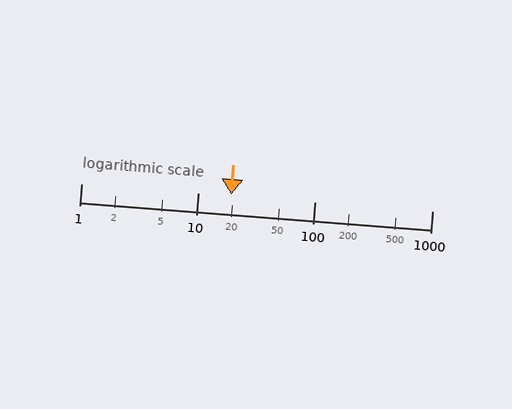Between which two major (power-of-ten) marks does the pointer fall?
The pointer is between 10 and 100.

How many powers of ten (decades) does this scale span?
The scale spans 3 decades, from 1 to 1000.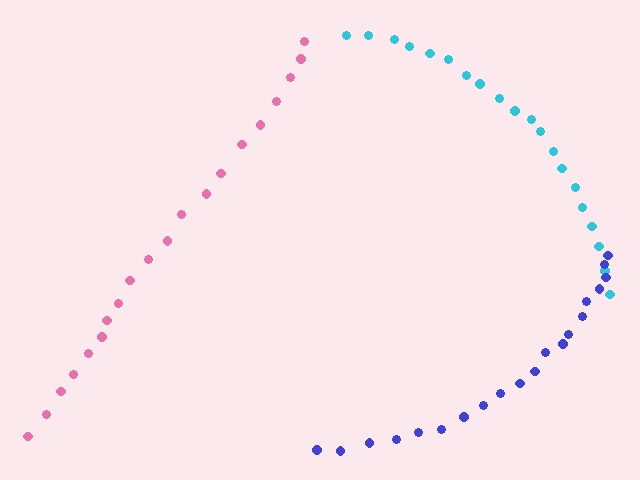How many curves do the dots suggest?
There are 3 distinct paths.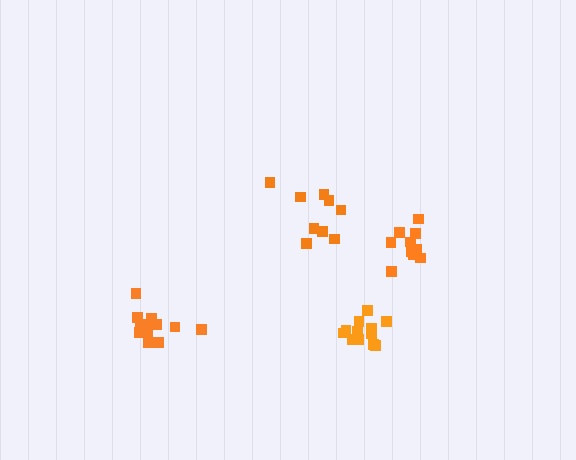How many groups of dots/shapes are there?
There are 4 groups.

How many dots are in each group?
Group 1: 10 dots, Group 2: 13 dots, Group 3: 13 dots, Group 4: 9 dots (45 total).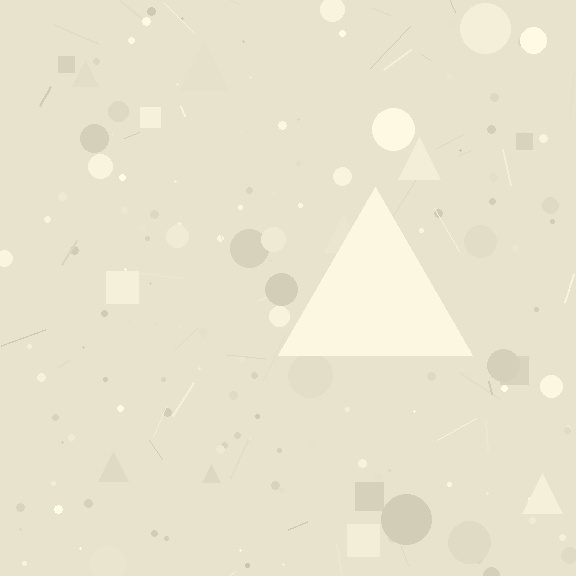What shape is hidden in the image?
A triangle is hidden in the image.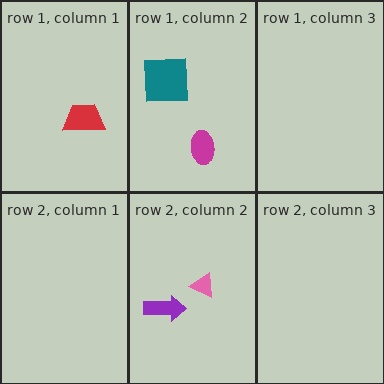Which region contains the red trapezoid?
The row 1, column 1 region.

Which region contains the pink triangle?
The row 2, column 2 region.